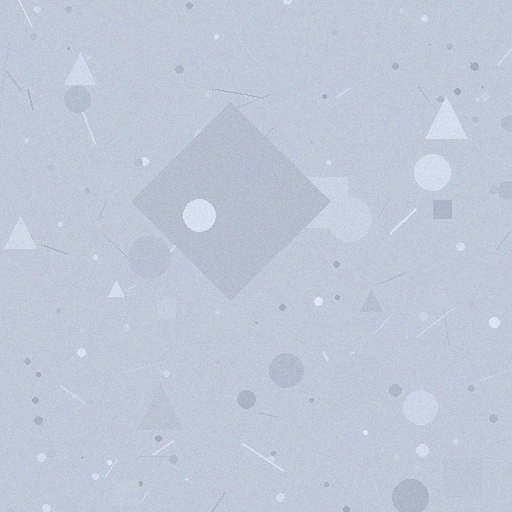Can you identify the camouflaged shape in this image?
The camouflaged shape is a diamond.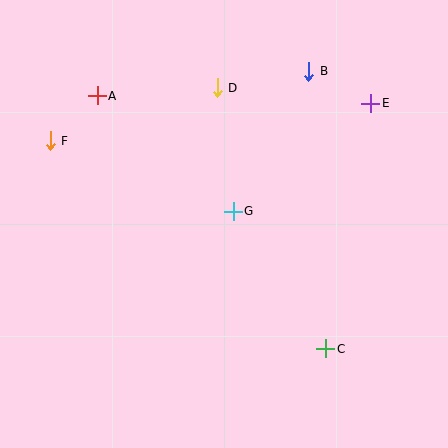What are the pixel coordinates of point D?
Point D is at (217, 88).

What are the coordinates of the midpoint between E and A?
The midpoint between E and A is at (234, 100).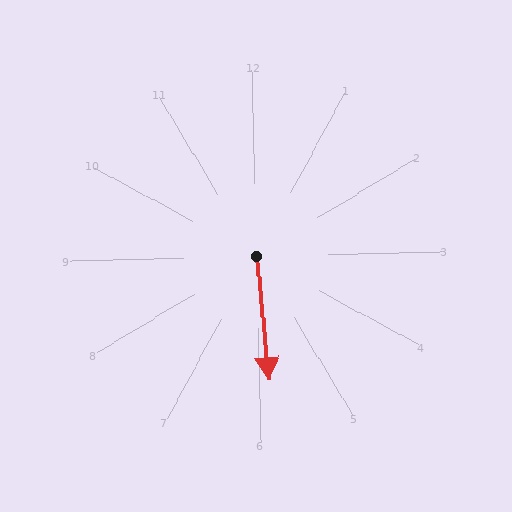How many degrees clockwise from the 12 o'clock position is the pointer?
Approximately 176 degrees.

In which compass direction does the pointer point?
South.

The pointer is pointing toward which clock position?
Roughly 6 o'clock.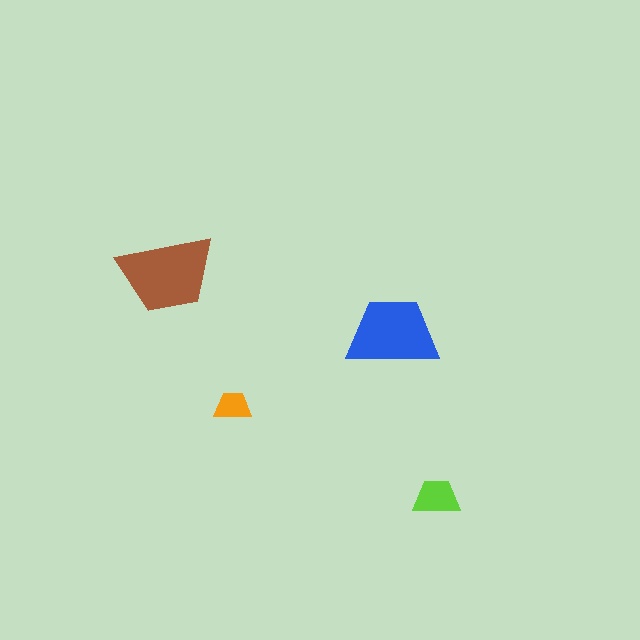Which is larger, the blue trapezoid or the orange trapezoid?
The blue one.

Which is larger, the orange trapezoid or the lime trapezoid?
The lime one.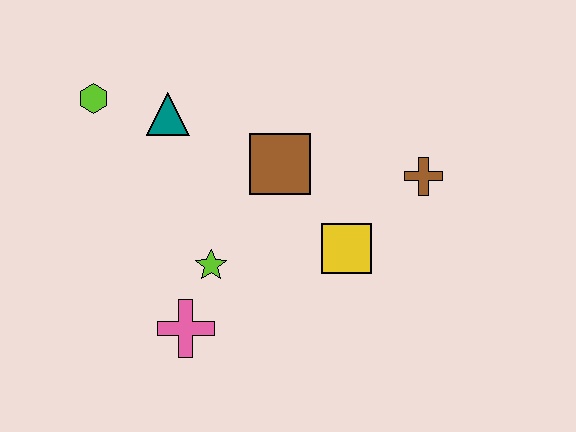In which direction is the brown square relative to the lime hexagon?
The brown square is to the right of the lime hexagon.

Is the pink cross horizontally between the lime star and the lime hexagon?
Yes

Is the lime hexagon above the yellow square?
Yes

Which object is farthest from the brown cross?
The lime hexagon is farthest from the brown cross.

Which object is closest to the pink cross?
The lime star is closest to the pink cross.